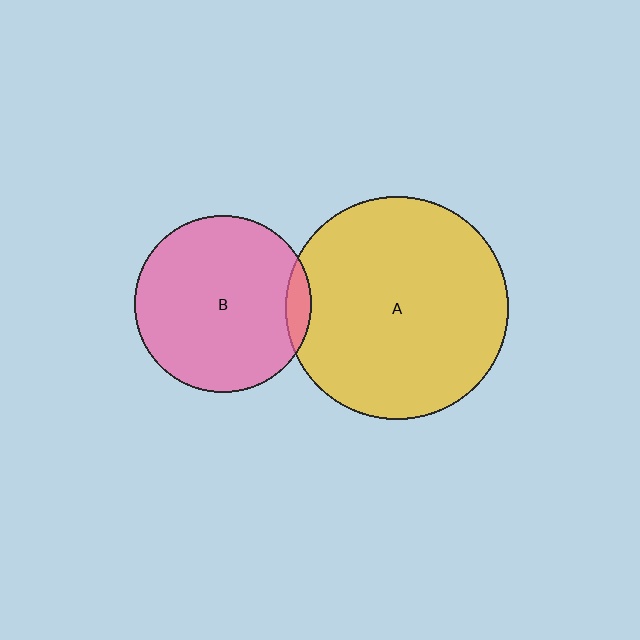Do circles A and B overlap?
Yes.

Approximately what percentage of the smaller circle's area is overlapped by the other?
Approximately 5%.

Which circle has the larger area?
Circle A (yellow).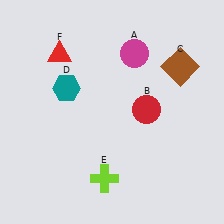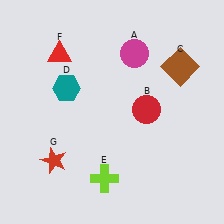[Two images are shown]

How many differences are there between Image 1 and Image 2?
There is 1 difference between the two images.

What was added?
A red star (G) was added in Image 2.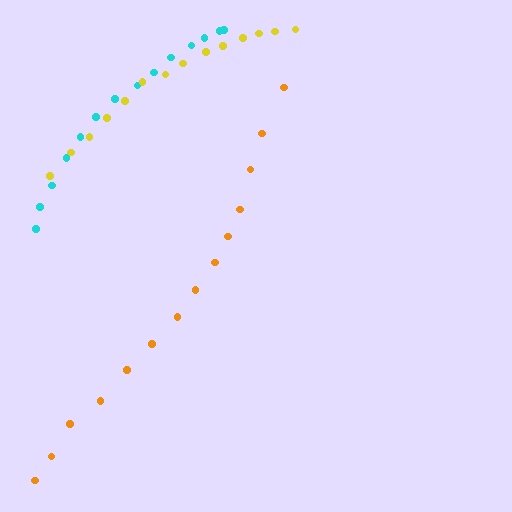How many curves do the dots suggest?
There are 3 distinct paths.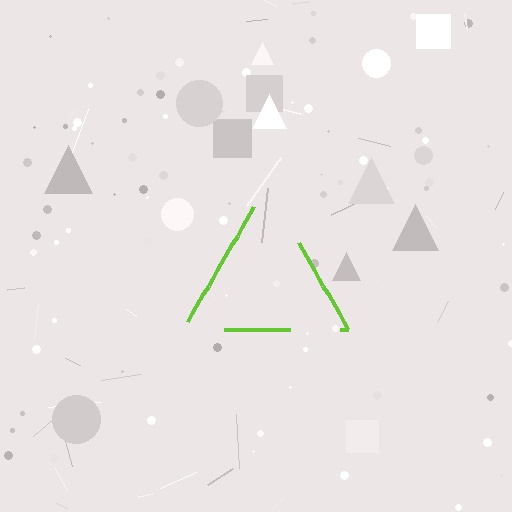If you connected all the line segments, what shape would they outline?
They would outline a triangle.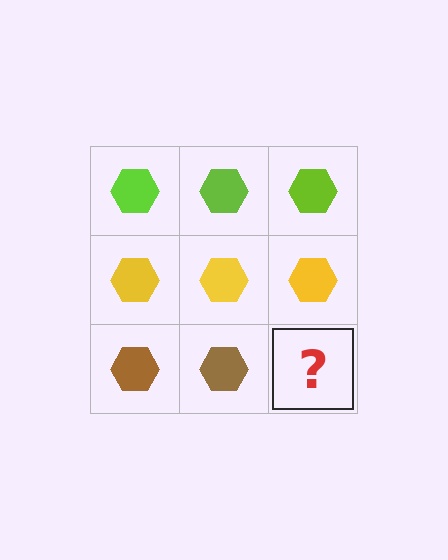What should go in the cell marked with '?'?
The missing cell should contain a brown hexagon.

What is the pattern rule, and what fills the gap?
The rule is that each row has a consistent color. The gap should be filled with a brown hexagon.